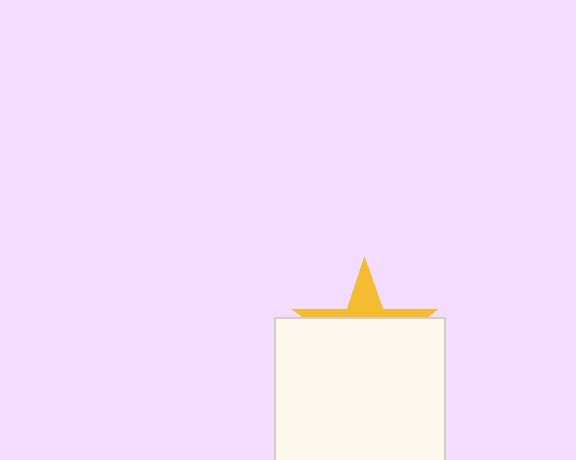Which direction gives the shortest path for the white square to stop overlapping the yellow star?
Moving down gives the shortest separation.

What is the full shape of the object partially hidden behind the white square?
The partially hidden object is a yellow star.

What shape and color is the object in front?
The object in front is a white square.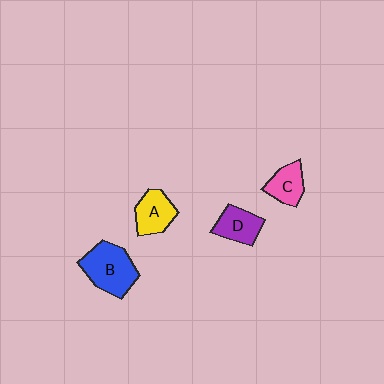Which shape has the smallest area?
Shape C (pink).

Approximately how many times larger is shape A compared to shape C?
Approximately 1.2 times.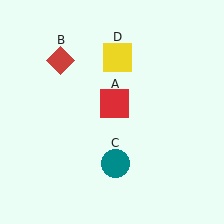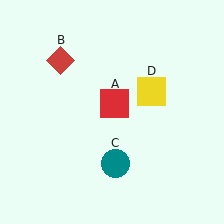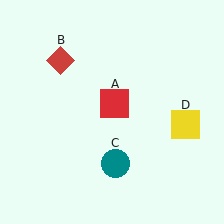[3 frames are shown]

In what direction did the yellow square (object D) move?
The yellow square (object D) moved down and to the right.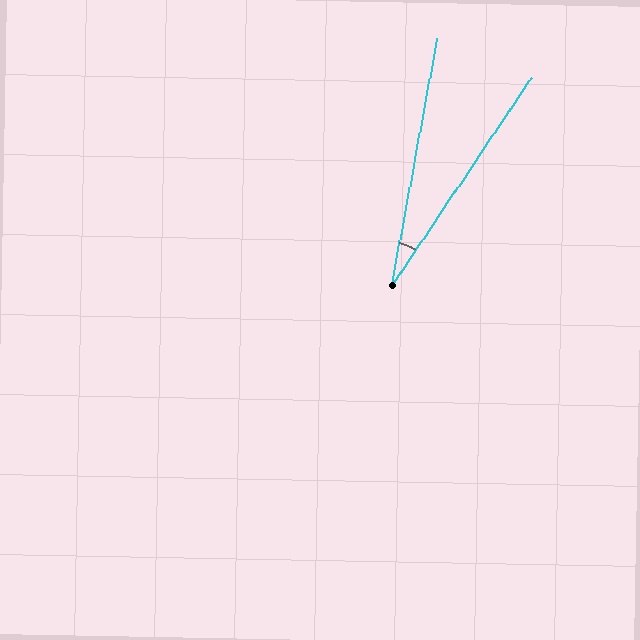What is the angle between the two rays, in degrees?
Approximately 23 degrees.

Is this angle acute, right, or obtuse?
It is acute.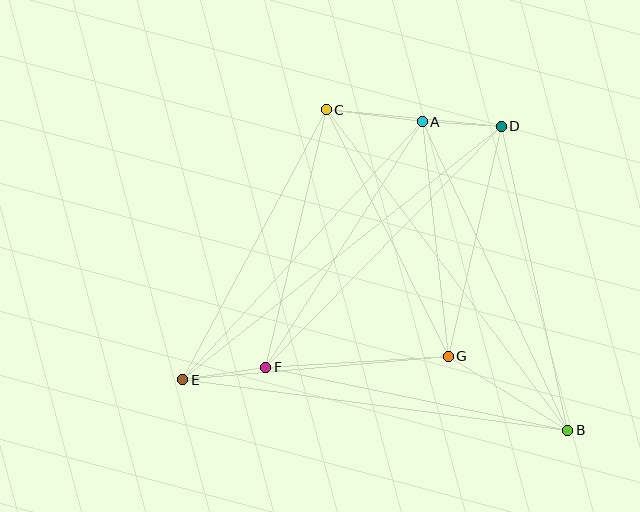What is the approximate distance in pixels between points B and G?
The distance between B and G is approximately 141 pixels.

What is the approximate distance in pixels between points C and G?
The distance between C and G is approximately 275 pixels.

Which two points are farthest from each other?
Points D and E are farthest from each other.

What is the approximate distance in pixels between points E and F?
The distance between E and F is approximately 83 pixels.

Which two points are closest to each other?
Points A and D are closest to each other.